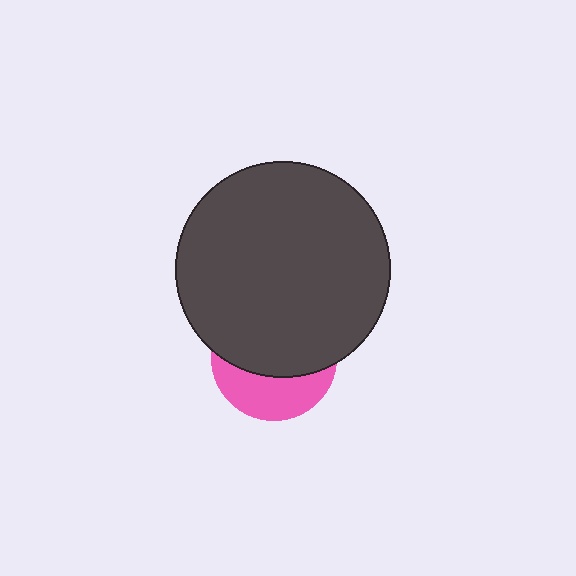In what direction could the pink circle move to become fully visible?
The pink circle could move down. That would shift it out from behind the dark gray circle entirely.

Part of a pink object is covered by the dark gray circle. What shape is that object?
It is a circle.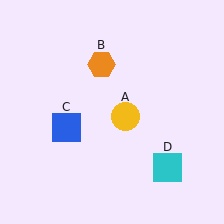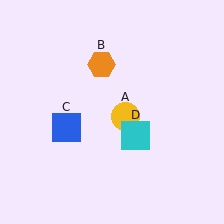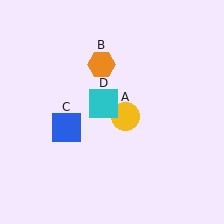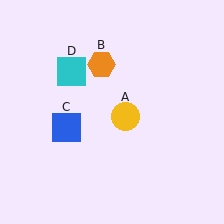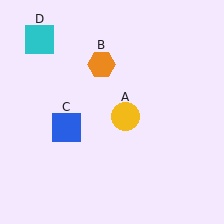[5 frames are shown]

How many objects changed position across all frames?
1 object changed position: cyan square (object D).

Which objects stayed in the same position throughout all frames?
Yellow circle (object A) and orange hexagon (object B) and blue square (object C) remained stationary.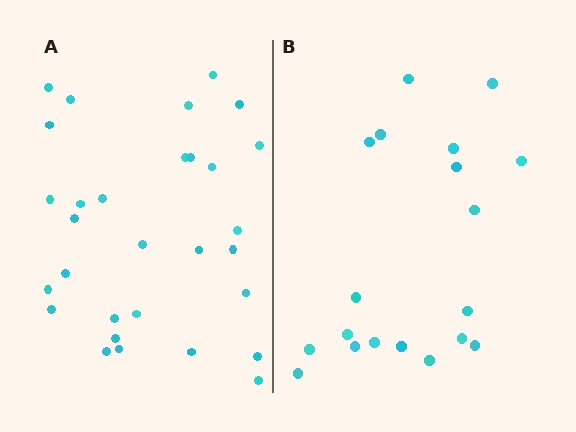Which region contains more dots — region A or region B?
Region A (the left region) has more dots.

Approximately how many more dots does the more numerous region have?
Region A has roughly 12 or so more dots than region B.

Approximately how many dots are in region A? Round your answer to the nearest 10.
About 30 dots.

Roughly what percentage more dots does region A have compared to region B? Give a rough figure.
About 60% more.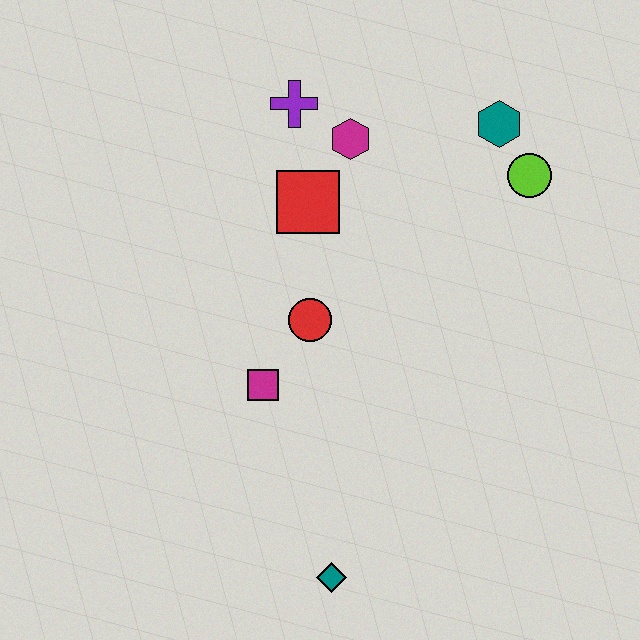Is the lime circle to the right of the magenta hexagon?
Yes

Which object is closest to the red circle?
The magenta square is closest to the red circle.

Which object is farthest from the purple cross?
The teal diamond is farthest from the purple cross.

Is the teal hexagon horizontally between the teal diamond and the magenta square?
No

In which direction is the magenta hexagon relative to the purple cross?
The magenta hexagon is to the right of the purple cross.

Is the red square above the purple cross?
No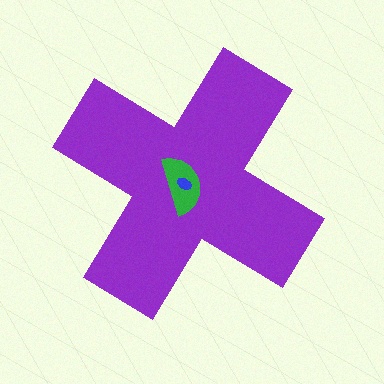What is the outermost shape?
The purple cross.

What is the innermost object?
The blue ellipse.